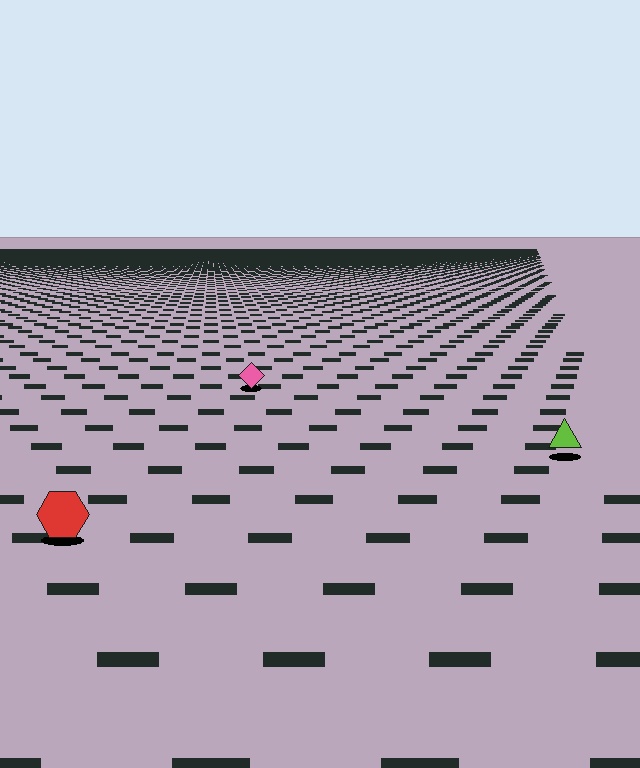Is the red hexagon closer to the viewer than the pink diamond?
Yes. The red hexagon is closer — you can tell from the texture gradient: the ground texture is coarser near it.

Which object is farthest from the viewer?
The pink diamond is farthest from the viewer. It appears smaller and the ground texture around it is denser.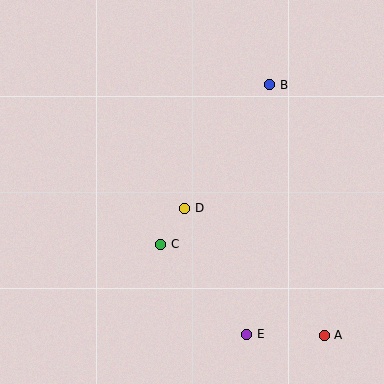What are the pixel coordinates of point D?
Point D is at (185, 208).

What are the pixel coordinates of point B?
Point B is at (270, 85).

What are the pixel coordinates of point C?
Point C is at (161, 244).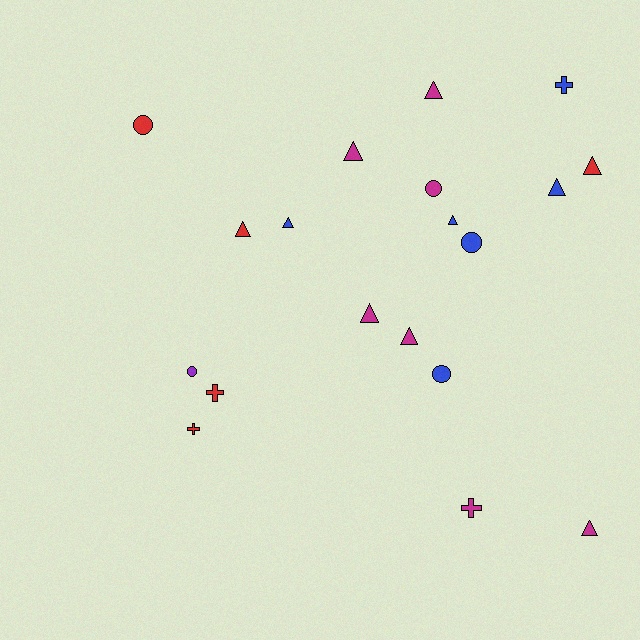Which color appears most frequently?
Magenta, with 7 objects.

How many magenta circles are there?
There is 1 magenta circle.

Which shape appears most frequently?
Triangle, with 10 objects.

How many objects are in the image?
There are 19 objects.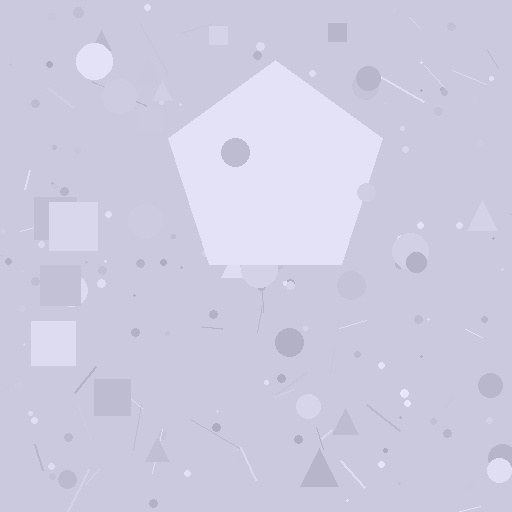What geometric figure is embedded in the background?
A pentagon is embedded in the background.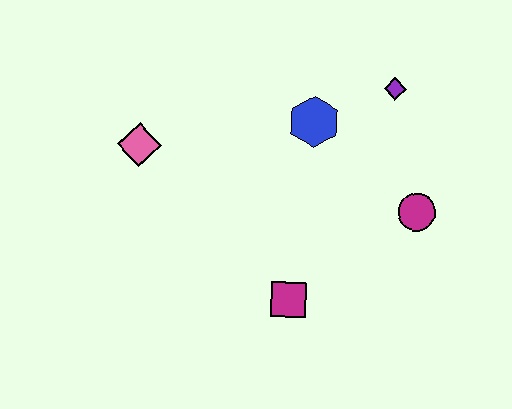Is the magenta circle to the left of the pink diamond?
No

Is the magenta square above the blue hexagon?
No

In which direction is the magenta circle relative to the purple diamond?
The magenta circle is below the purple diamond.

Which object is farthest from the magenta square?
The purple diamond is farthest from the magenta square.